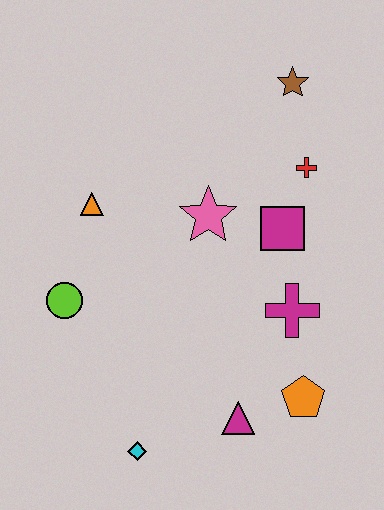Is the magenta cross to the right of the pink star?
Yes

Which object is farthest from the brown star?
The cyan diamond is farthest from the brown star.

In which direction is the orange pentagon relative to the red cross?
The orange pentagon is below the red cross.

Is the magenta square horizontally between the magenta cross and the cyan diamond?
Yes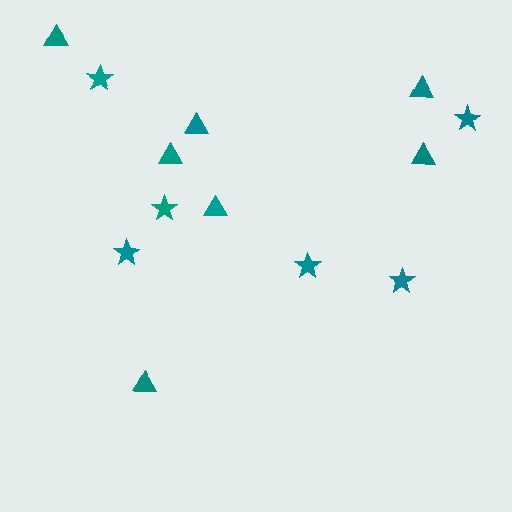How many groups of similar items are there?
There are 2 groups: one group of triangles (7) and one group of stars (6).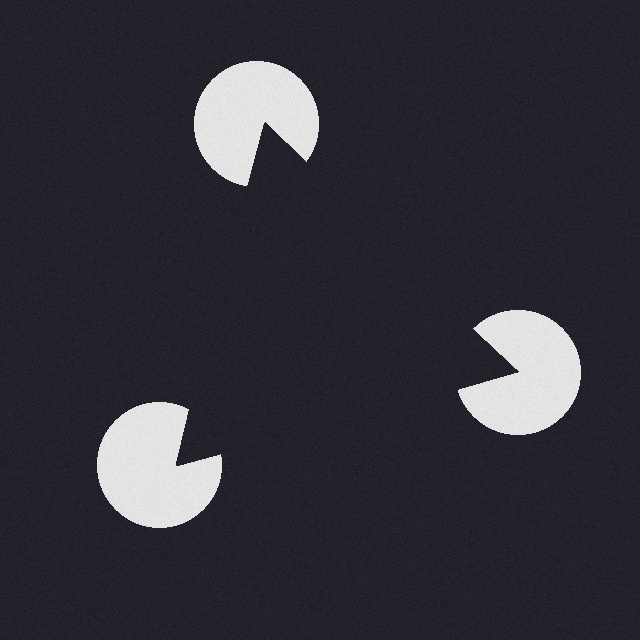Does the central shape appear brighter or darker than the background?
It typically appears slightly darker than the background, even though no actual brightness change is drawn.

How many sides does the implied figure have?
3 sides.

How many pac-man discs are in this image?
There are 3 — one at each vertex of the illusory triangle.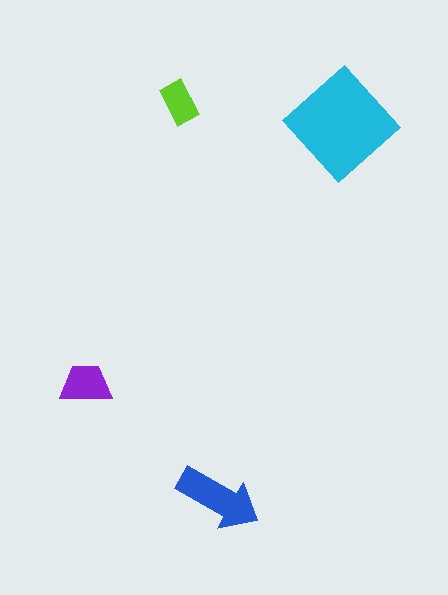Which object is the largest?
The cyan diamond.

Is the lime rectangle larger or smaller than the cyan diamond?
Smaller.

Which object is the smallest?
The lime rectangle.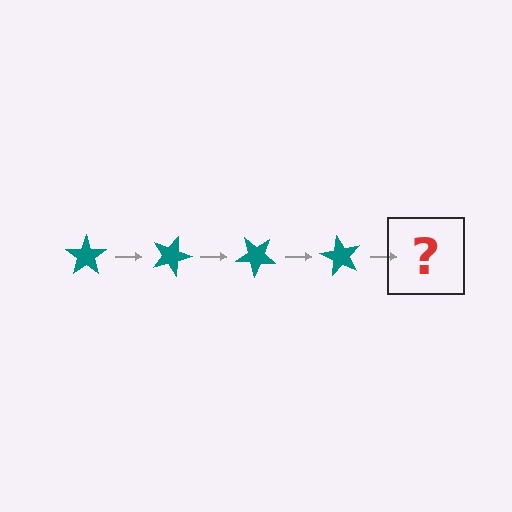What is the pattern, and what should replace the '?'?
The pattern is that the star rotates 20 degrees each step. The '?' should be a teal star rotated 80 degrees.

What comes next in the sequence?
The next element should be a teal star rotated 80 degrees.